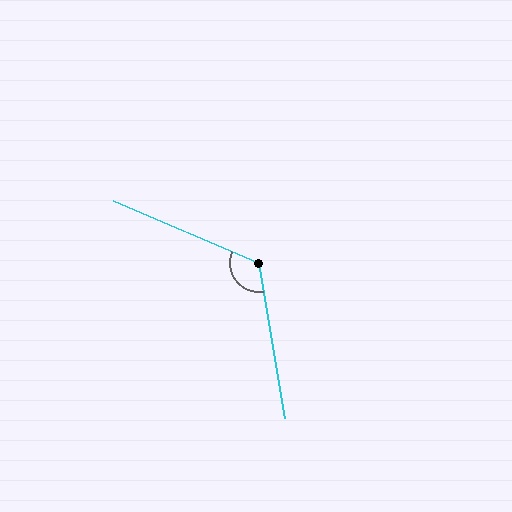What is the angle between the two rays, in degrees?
Approximately 122 degrees.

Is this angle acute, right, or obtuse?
It is obtuse.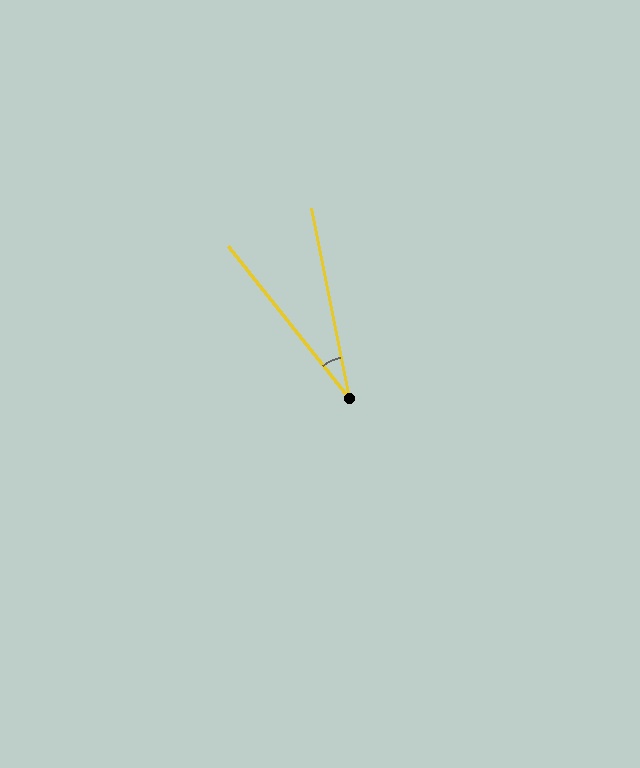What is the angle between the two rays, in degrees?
Approximately 27 degrees.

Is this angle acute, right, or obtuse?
It is acute.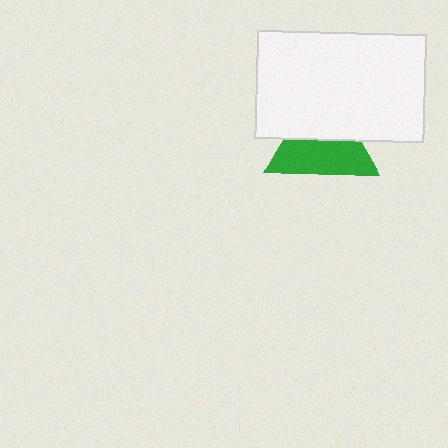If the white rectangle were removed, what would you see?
You would see the complete green triangle.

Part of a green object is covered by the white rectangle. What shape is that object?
It is a triangle.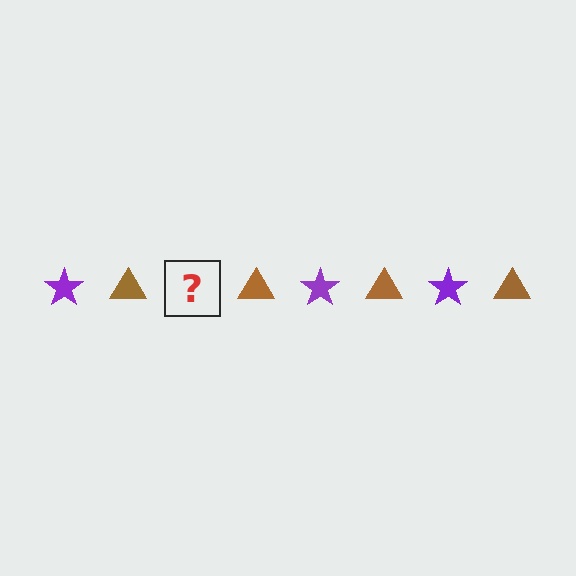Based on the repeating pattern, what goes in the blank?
The blank should be a purple star.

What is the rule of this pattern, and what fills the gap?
The rule is that the pattern alternates between purple star and brown triangle. The gap should be filled with a purple star.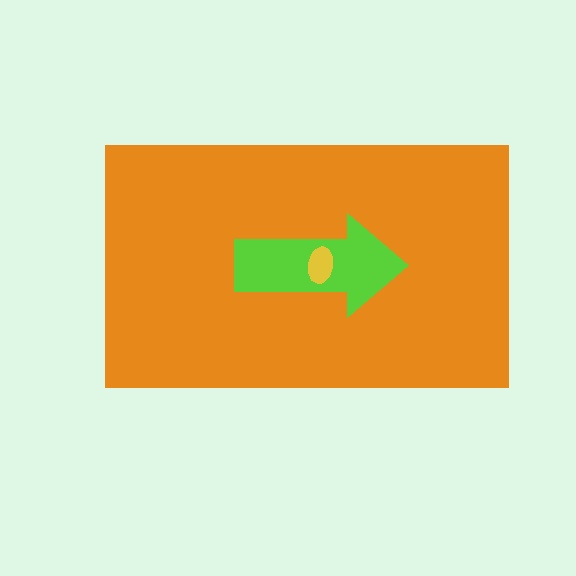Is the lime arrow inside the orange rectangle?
Yes.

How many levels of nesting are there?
3.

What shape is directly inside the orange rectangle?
The lime arrow.